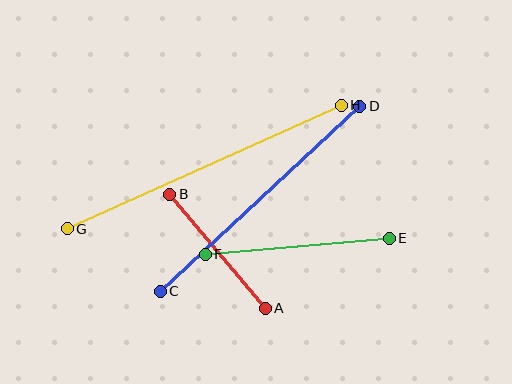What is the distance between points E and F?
The distance is approximately 184 pixels.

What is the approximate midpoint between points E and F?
The midpoint is at approximately (297, 246) pixels.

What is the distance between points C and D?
The distance is approximately 272 pixels.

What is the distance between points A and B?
The distance is approximately 149 pixels.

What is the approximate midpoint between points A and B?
The midpoint is at approximately (218, 251) pixels.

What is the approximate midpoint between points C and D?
The midpoint is at approximately (260, 199) pixels.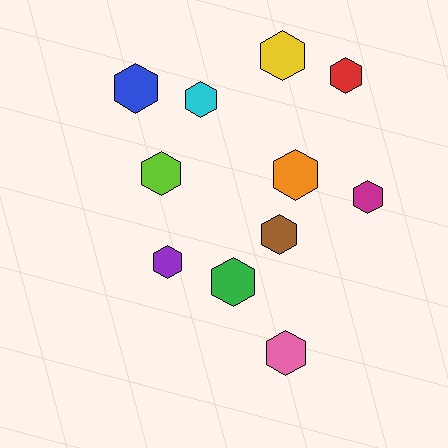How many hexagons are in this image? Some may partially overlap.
There are 11 hexagons.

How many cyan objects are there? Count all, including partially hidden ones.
There is 1 cyan object.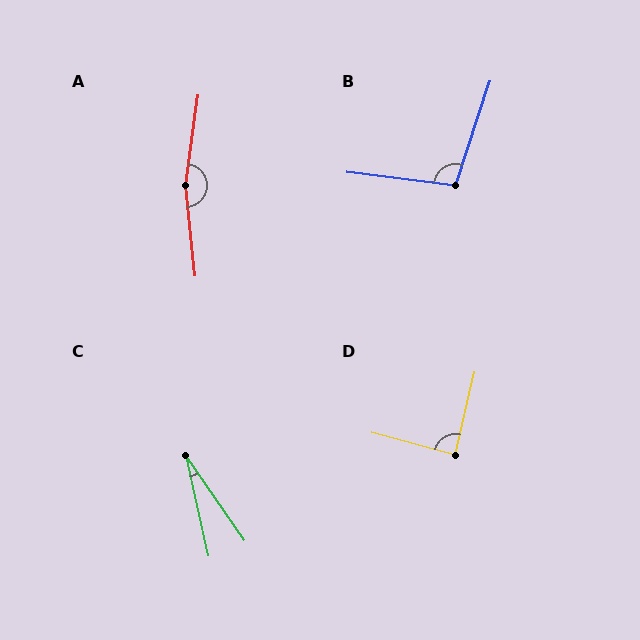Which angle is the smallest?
C, at approximately 22 degrees.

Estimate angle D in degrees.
Approximately 88 degrees.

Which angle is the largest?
A, at approximately 166 degrees.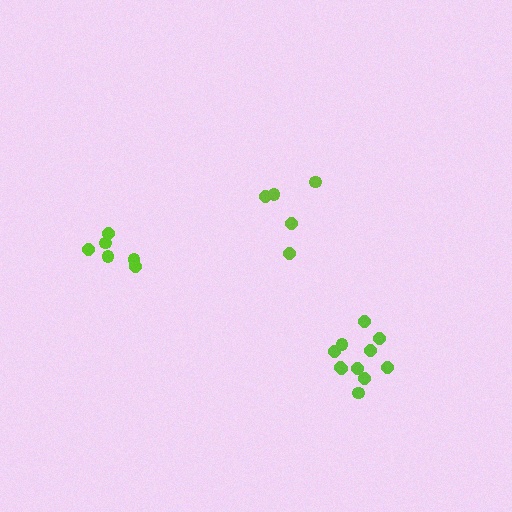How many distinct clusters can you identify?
There are 3 distinct clusters.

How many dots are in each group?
Group 1: 5 dots, Group 2: 11 dots, Group 3: 6 dots (22 total).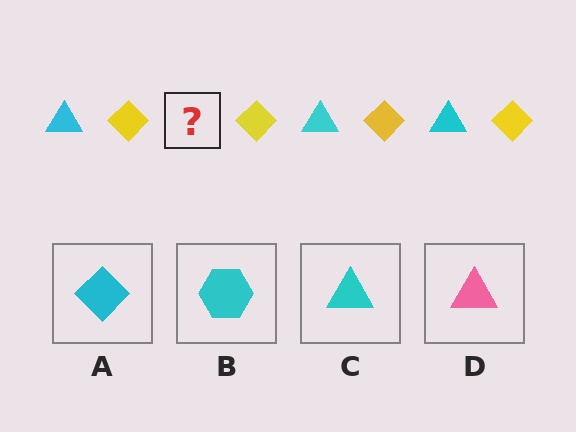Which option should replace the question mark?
Option C.